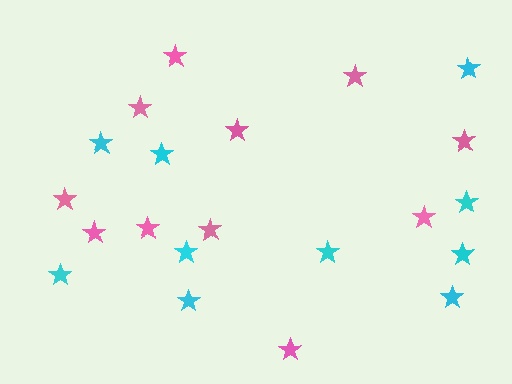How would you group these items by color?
There are 2 groups: one group of pink stars (11) and one group of cyan stars (10).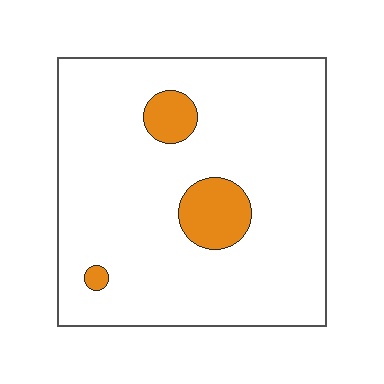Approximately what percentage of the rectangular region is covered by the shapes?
Approximately 10%.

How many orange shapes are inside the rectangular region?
3.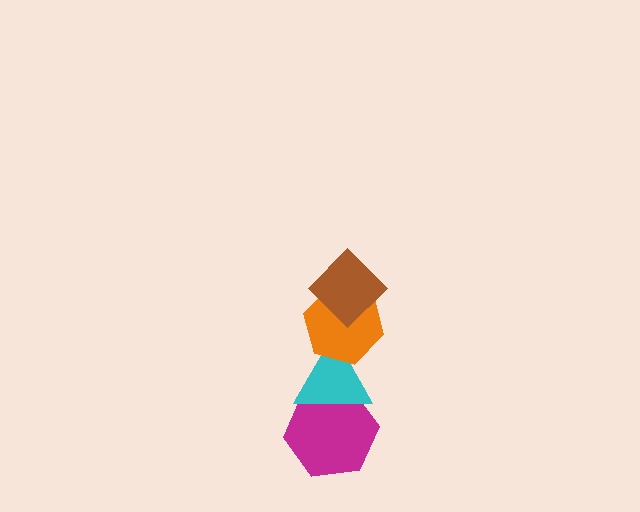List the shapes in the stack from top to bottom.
From top to bottom: the brown diamond, the orange hexagon, the cyan triangle, the magenta hexagon.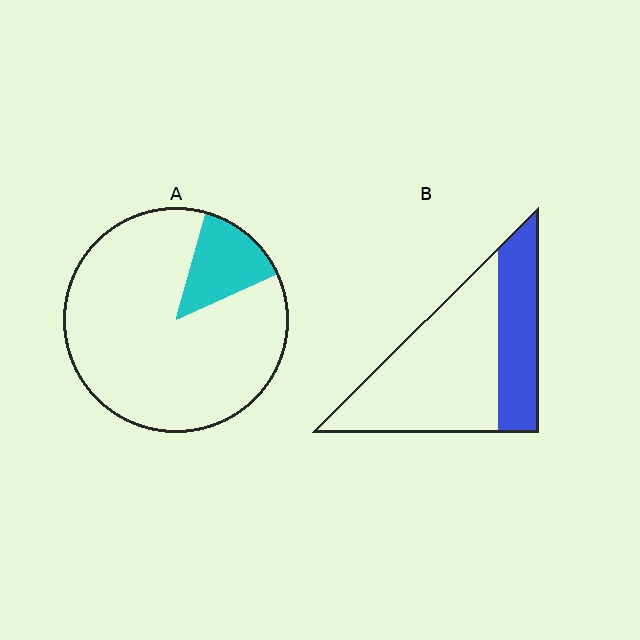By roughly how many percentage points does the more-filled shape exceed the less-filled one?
By roughly 20 percentage points (B over A).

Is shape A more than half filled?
No.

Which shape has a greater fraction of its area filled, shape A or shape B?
Shape B.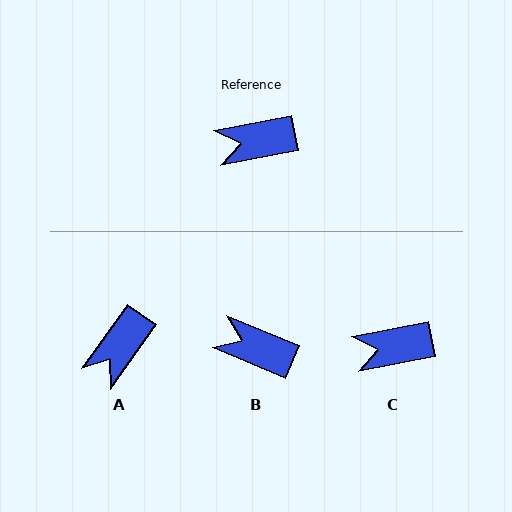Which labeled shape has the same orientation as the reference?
C.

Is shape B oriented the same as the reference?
No, it is off by about 34 degrees.